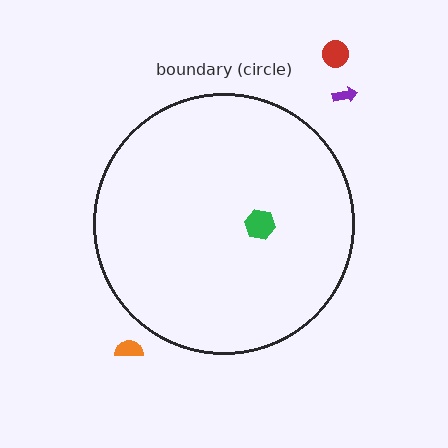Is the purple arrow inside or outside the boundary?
Outside.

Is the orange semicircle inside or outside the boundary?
Outside.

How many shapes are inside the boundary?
1 inside, 3 outside.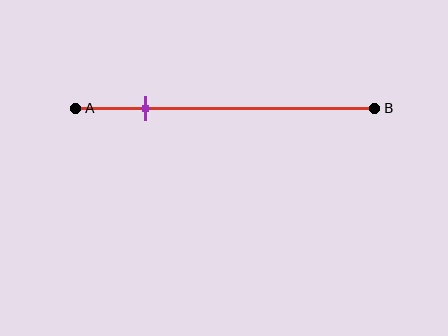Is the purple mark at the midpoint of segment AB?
No, the mark is at about 25% from A, not at the 50% midpoint.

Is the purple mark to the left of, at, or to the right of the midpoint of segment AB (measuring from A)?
The purple mark is to the left of the midpoint of segment AB.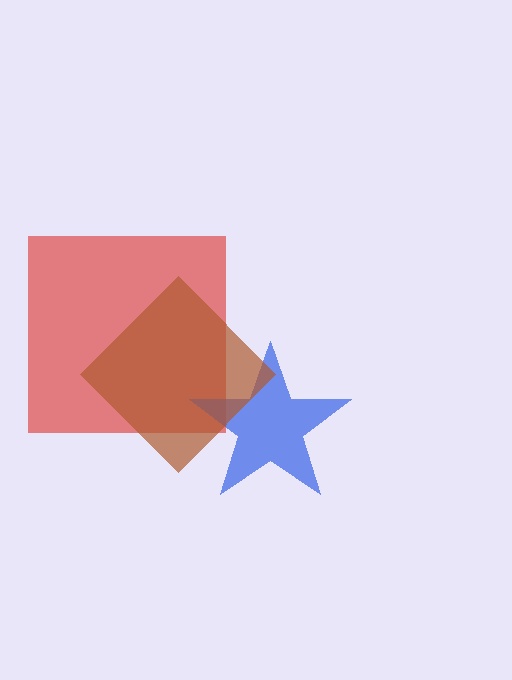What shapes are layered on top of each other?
The layered shapes are: a red square, a blue star, a brown diamond.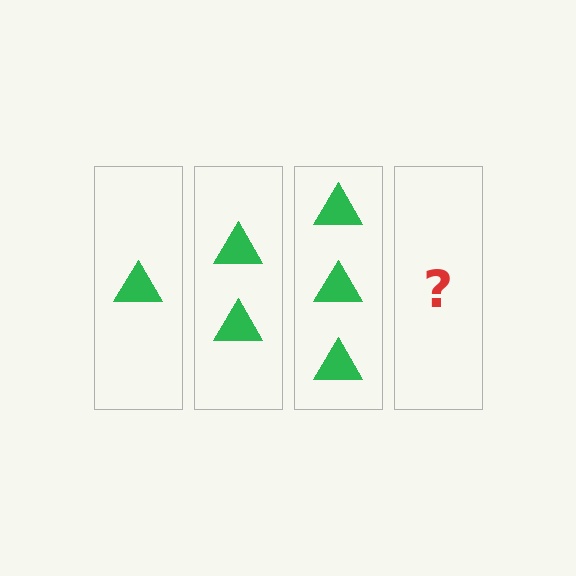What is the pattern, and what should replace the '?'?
The pattern is that each step adds one more triangle. The '?' should be 4 triangles.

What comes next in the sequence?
The next element should be 4 triangles.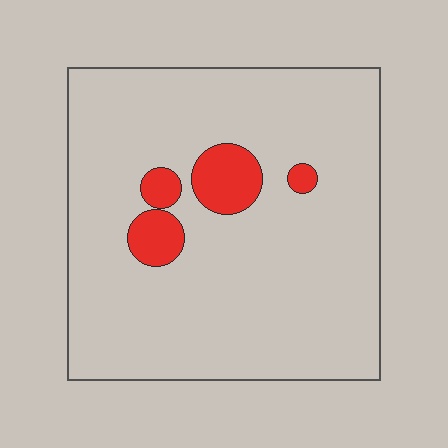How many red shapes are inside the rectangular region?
4.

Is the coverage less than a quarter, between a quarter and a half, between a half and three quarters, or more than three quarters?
Less than a quarter.